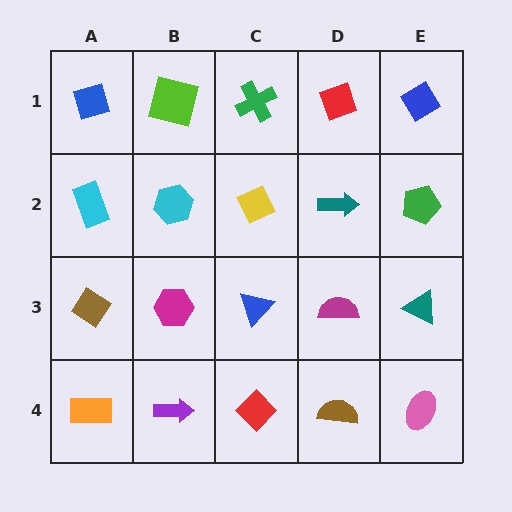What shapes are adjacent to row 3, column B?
A cyan hexagon (row 2, column B), a purple arrow (row 4, column B), a brown diamond (row 3, column A), a blue triangle (row 3, column C).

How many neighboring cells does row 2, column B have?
4.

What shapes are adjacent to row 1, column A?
A cyan rectangle (row 2, column A), a lime square (row 1, column B).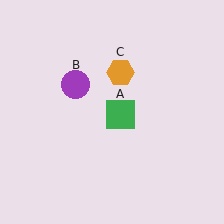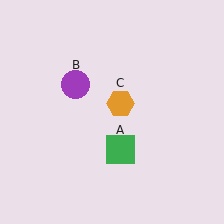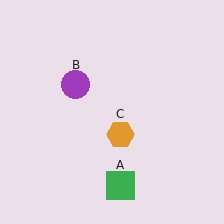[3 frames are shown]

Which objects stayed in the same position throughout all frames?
Purple circle (object B) remained stationary.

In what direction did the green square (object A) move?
The green square (object A) moved down.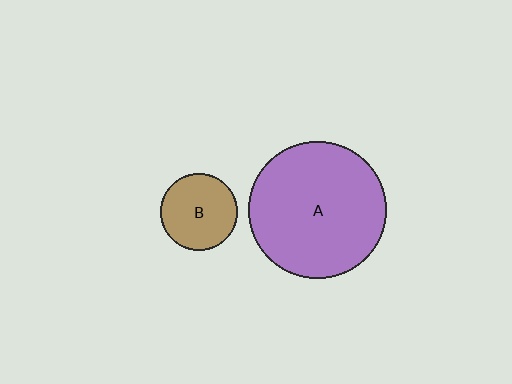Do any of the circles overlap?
No, none of the circles overlap.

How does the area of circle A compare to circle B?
Approximately 3.2 times.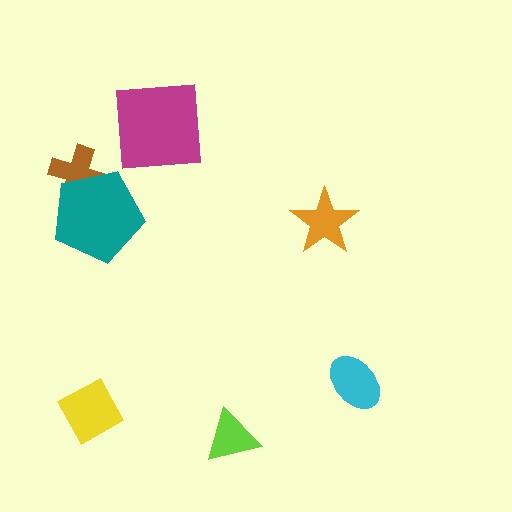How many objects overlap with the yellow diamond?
0 objects overlap with the yellow diamond.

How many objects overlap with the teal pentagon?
1 object overlaps with the teal pentagon.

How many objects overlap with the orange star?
0 objects overlap with the orange star.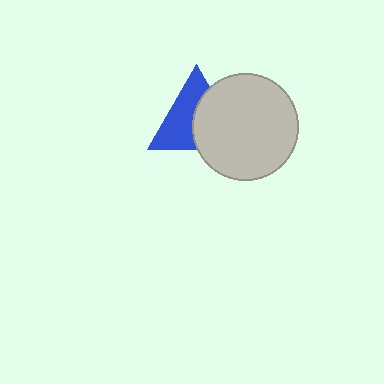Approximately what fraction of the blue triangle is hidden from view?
Roughly 47% of the blue triangle is hidden behind the light gray circle.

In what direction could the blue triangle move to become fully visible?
The blue triangle could move left. That would shift it out from behind the light gray circle entirely.